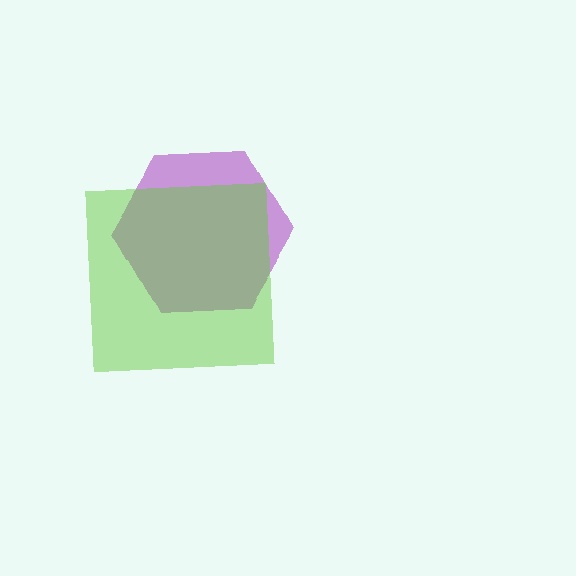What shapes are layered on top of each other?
The layered shapes are: a purple hexagon, a lime square.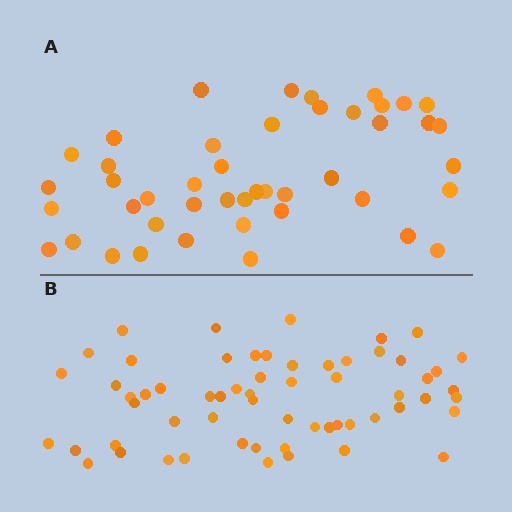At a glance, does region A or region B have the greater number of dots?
Region B (the bottom region) has more dots.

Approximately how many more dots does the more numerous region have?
Region B has approximately 15 more dots than region A.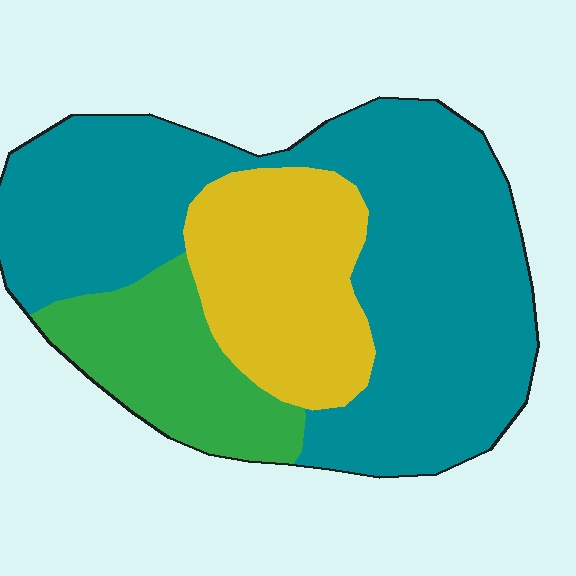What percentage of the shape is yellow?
Yellow takes up about one fifth (1/5) of the shape.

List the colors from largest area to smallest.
From largest to smallest: teal, yellow, green.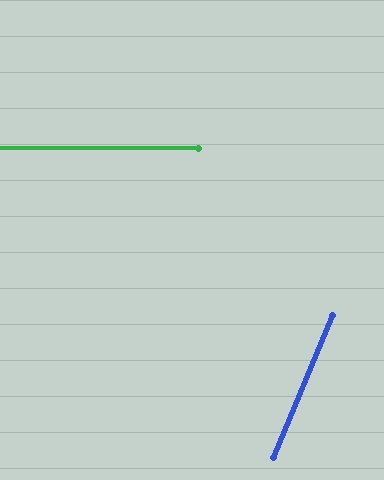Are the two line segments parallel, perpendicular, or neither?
Neither parallel nor perpendicular — they differ by about 67°.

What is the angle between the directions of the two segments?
Approximately 67 degrees.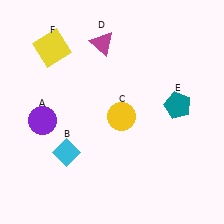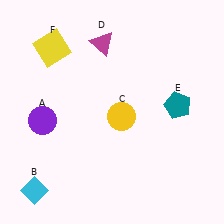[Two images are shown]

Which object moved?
The cyan diamond (B) moved down.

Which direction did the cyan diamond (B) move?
The cyan diamond (B) moved down.